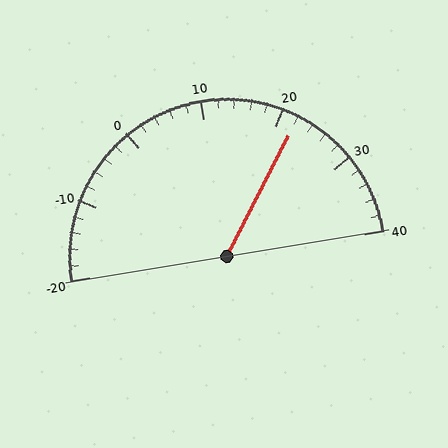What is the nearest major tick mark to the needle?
The nearest major tick mark is 20.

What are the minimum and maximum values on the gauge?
The gauge ranges from -20 to 40.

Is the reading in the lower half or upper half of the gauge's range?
The reading is in the upper half of the range (-20 to 40).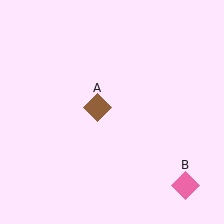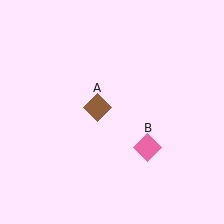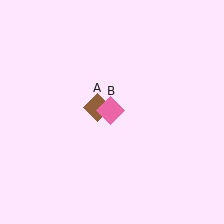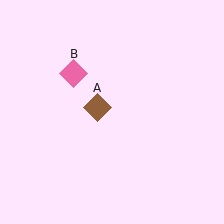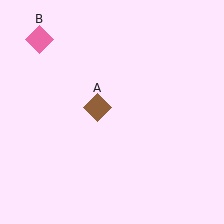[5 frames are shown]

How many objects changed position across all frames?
1 object changed position: pink diamond (object B).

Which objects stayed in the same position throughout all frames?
Brown diamond (object A) remained stationary.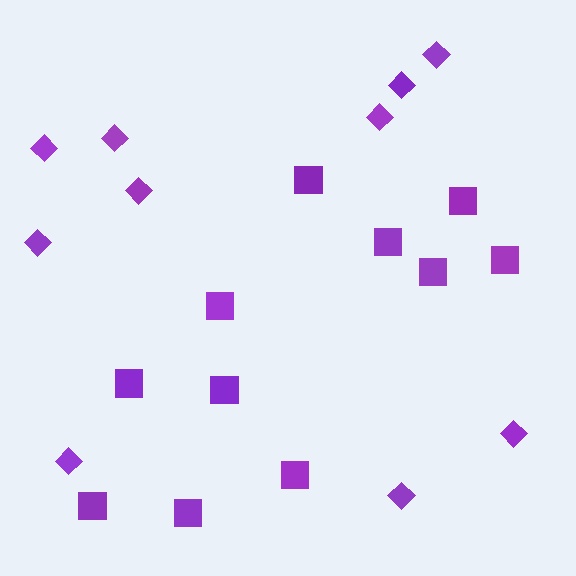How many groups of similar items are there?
There are 2 groups: one group of diamonds (10) and one group of squares (11).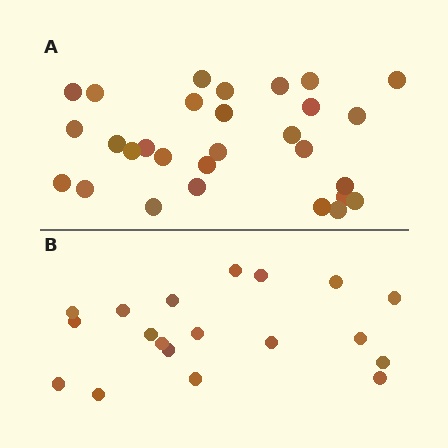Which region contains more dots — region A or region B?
Region A (the top region) has more dots.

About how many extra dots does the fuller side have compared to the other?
Region A has roughly 10 or so more dots than region B.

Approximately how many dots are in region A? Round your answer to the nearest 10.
About 30 dots. (The exact count is 29, which rounds to 30.)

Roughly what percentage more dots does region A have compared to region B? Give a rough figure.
About 55% more.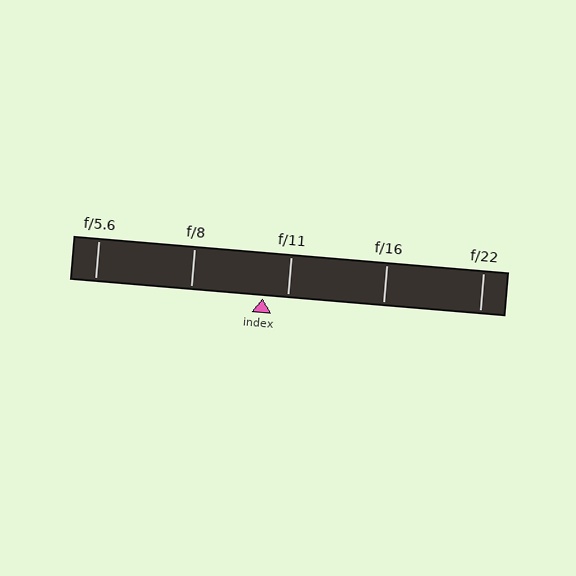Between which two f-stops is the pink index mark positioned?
The index mark is between f/8 and f/11.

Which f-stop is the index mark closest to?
The index mark is closest to f/11.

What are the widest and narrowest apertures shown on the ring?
The widest aperture shown is f/5.6 and the narrowest is f/22.